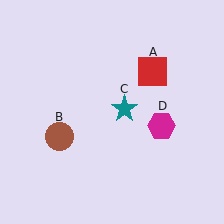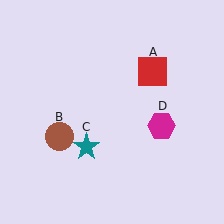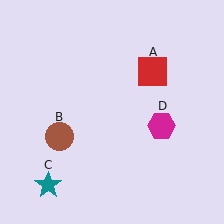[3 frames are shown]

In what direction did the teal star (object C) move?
The teal star (object C) moved down and to the left.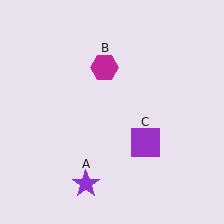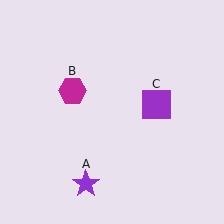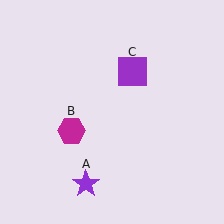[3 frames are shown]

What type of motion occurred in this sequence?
The magenta hexagon (object B), purple square (object C) rotated counterclockwise around the center of the scene.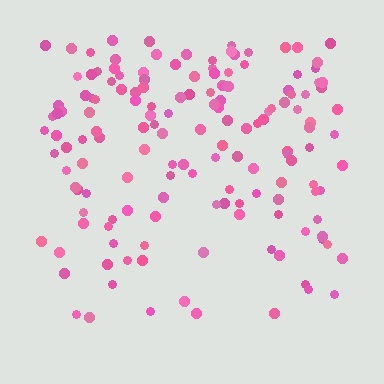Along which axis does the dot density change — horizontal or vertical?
Vertical.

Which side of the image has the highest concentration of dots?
The top.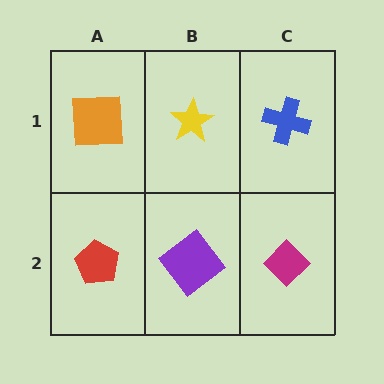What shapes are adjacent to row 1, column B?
A purple diamond (row 2, column B), an orange square (row 1, column A), a blue cross (row 1, column C).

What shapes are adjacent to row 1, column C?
A magenta diamond (row 2, column C), a yellow star (row 1, column B).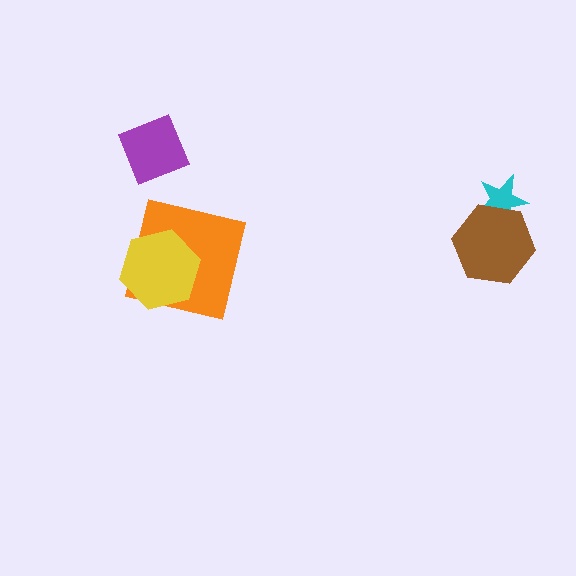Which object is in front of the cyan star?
The brown hexagon is in front of the cyan star.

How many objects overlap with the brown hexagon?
1 object overlaps with the brown hexagon.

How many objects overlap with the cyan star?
1 object overlaps with the cyan star.